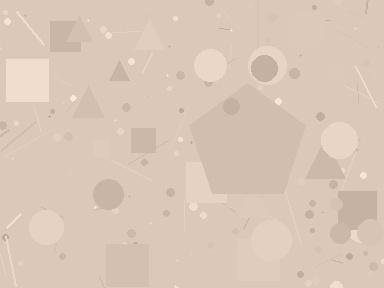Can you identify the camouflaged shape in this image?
The camouflaged shape is a pentagon.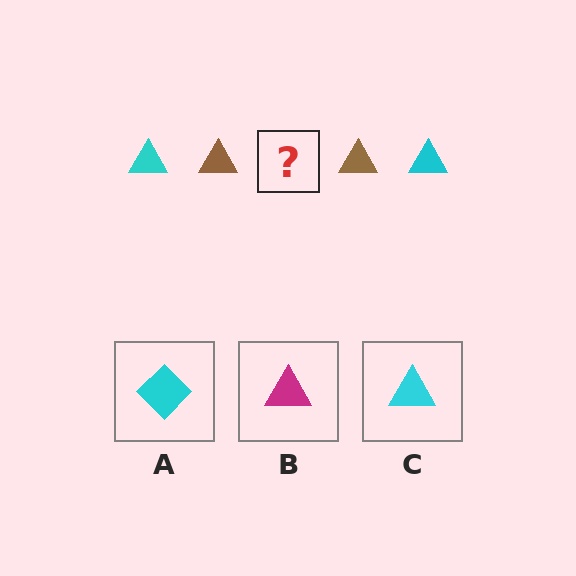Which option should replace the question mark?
Option C.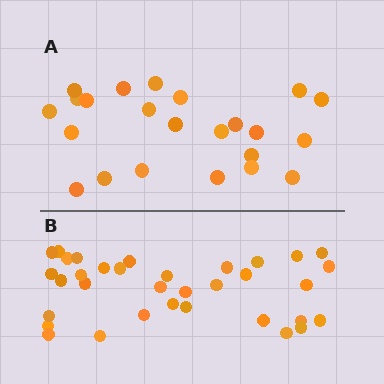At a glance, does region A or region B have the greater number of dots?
Region B (the bottom region) has more dots.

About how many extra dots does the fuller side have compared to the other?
Region B has roughly 12 or so more dots than region A.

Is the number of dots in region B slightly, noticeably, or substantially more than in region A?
Region B has substantially more. The ratio is roughly 1.5 to 1.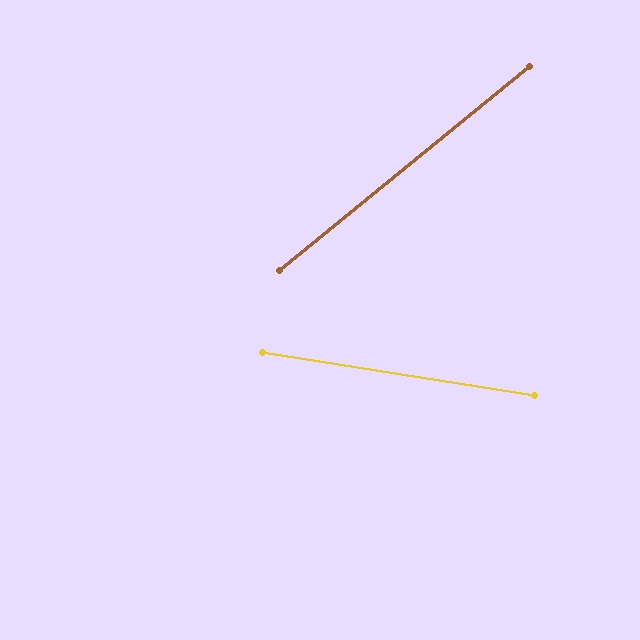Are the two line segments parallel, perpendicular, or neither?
Neither parallel nor perpendicular — they differ by about 48°.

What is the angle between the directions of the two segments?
Approximately 48 degrees.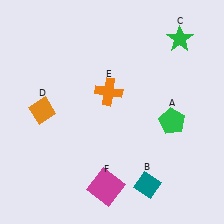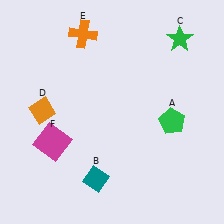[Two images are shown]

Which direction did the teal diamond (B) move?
The teal diamond (B) moved left.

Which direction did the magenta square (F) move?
The magenta square (F) moved left.